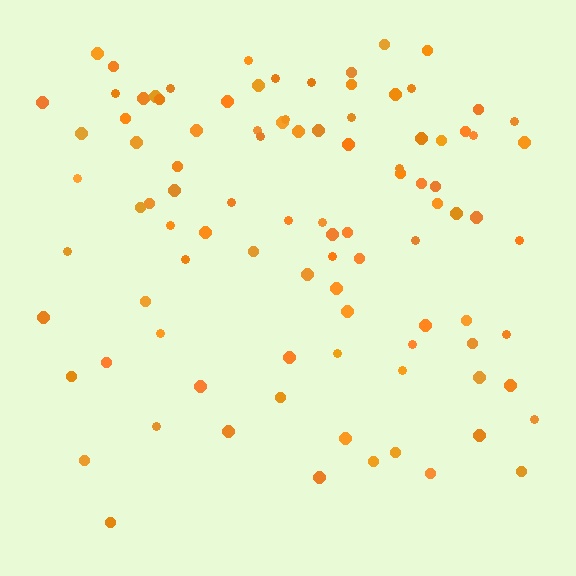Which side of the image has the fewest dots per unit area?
The bottom.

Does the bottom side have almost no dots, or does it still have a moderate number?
Still a moderate number, just noticeably fewer than the top.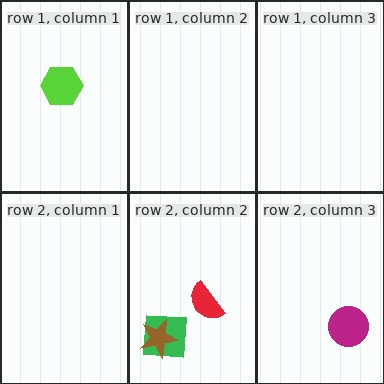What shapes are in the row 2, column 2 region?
The red semicircle, the green square, the brown star.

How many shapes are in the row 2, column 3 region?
1.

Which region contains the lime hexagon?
The row 1, column 1 region.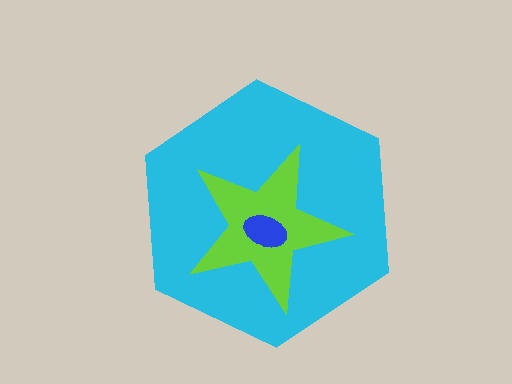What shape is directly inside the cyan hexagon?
The lime star.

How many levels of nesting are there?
3.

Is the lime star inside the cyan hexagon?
Yes.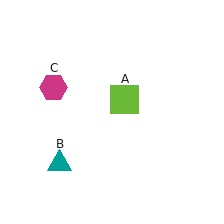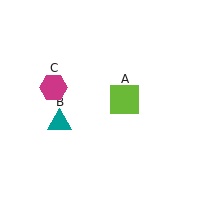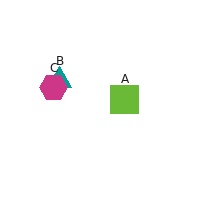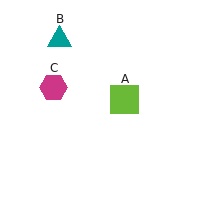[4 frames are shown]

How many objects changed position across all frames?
1 object changed position: teal triangle (object B).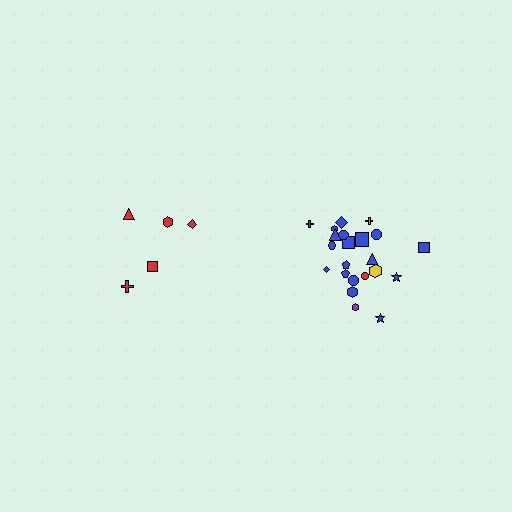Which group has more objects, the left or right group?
The right group.